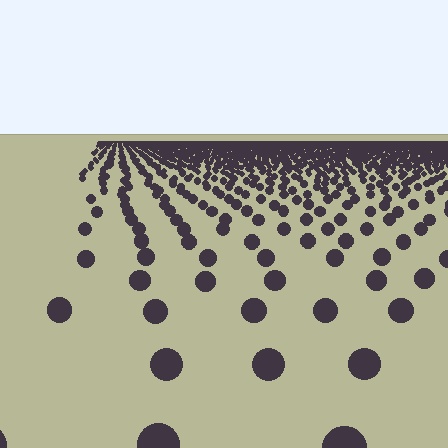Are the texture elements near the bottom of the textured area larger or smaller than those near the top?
Larger. Near the bottom, elements are closer to the viewer and appear at a bigger on-screen size.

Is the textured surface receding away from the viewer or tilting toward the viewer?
The surface is receding away from the viewer. Texture elements get smaller and denser toward the top.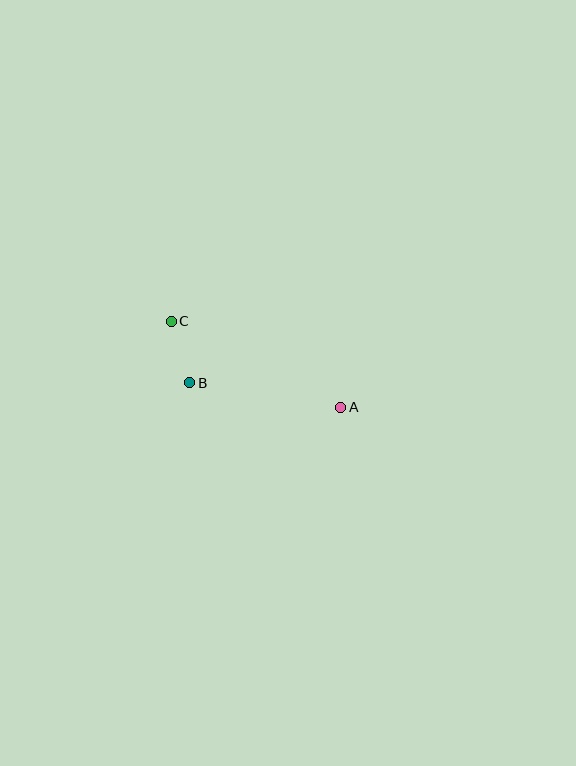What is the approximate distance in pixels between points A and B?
The distance between A and B is approximately 153 pixels.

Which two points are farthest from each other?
Points A and C are farthest from each other.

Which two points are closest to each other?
Points B and C are closest to each other.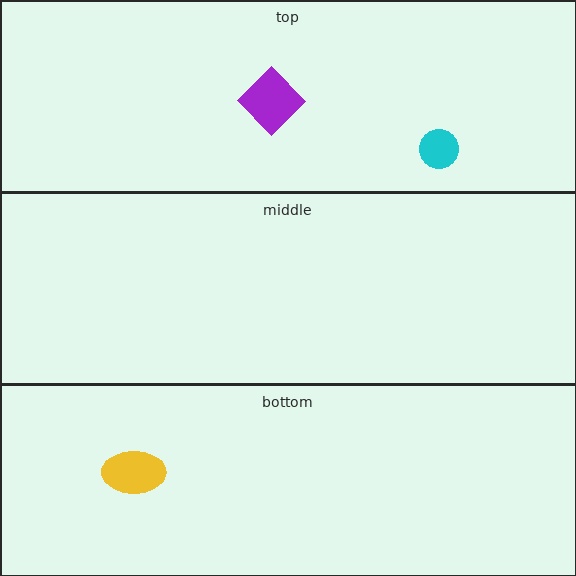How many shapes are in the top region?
2.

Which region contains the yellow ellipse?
The bottom region.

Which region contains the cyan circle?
The top region.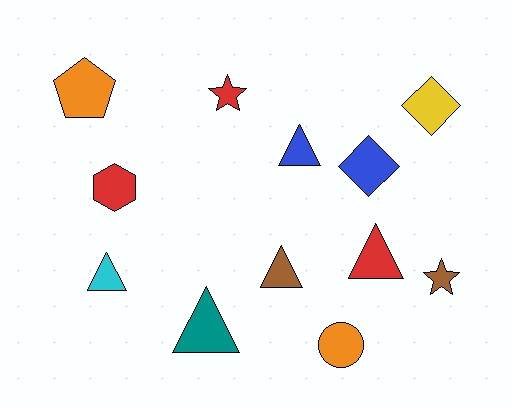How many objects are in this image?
There are 12 objects.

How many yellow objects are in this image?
There is 1 yellow object.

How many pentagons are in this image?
There is 1 pentagon.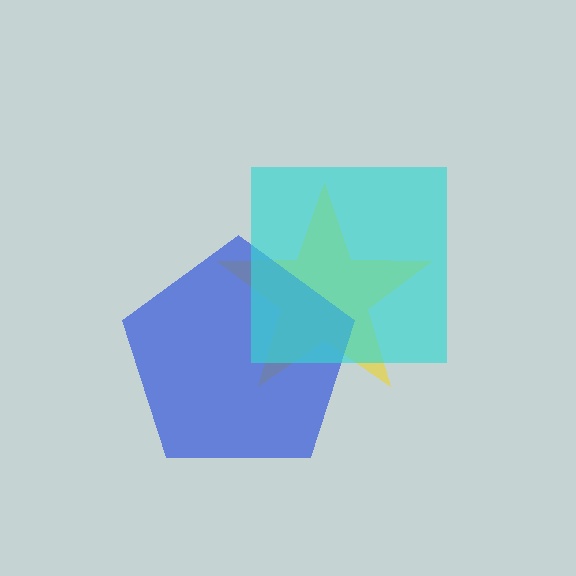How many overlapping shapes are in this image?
There are 3 overlapping shapes in the image.